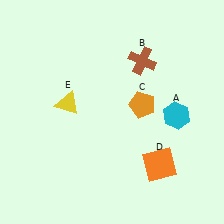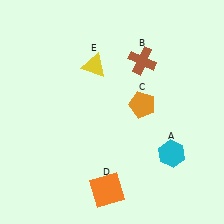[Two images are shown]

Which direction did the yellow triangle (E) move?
The yellow triangle (E) moved up.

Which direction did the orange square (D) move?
The orange square (D) moved left.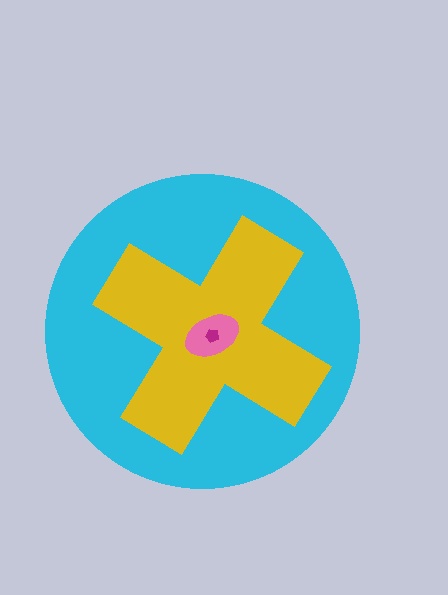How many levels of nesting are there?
4.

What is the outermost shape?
The cyan circle.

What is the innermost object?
The magenta pentagon.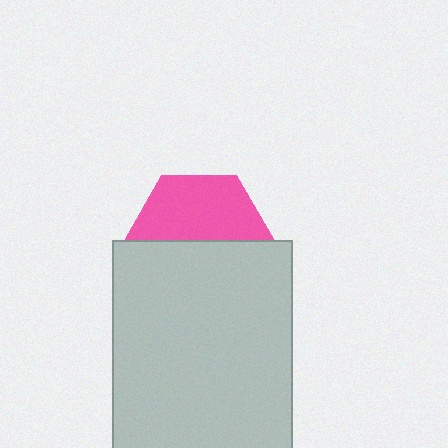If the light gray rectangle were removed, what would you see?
You would see the complete pink hexagon.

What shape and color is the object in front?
The object in front is a light gray rectangle.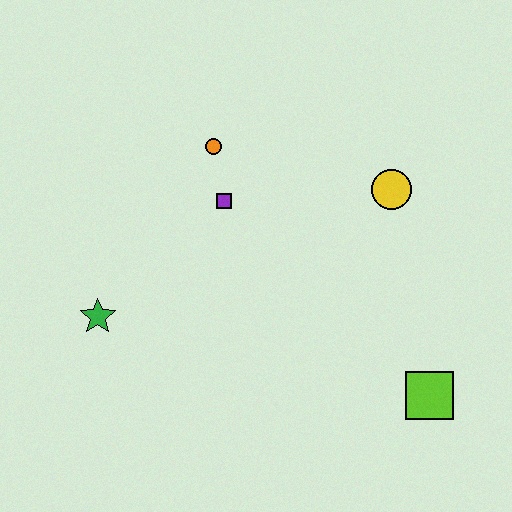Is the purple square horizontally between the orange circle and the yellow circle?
Yes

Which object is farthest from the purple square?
The lime square is farthest from the purple square.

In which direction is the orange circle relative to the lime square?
The orange circle is above the lime square.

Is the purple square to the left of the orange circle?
No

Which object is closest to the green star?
The purple square is closest to the green star.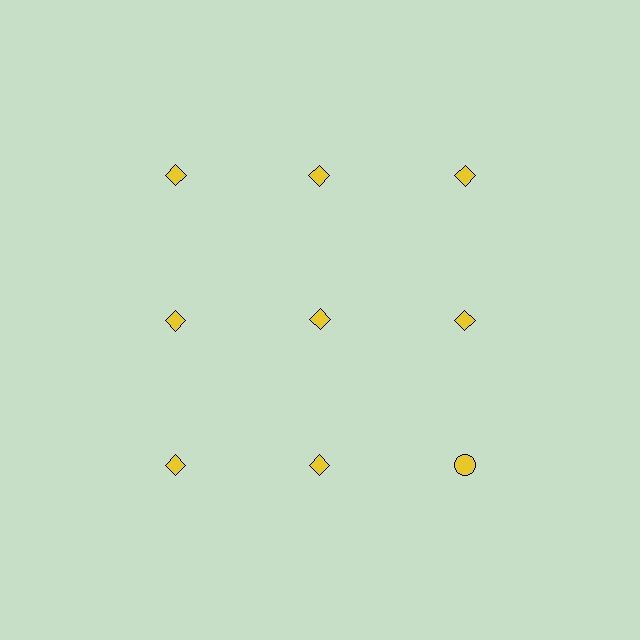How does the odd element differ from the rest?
It has a different shape: circle instead of diamond.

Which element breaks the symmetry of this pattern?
The yellow circle in the third row, center column breaks the symmetry. All other shapes are yellow diamonds.